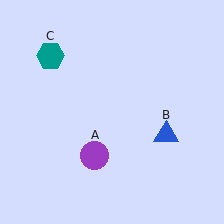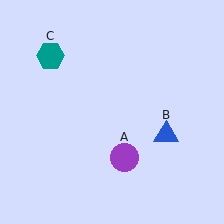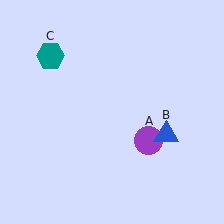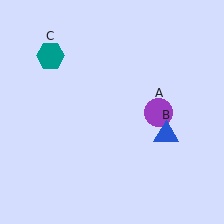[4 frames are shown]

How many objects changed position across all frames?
1 object changed position: purple circle (object A).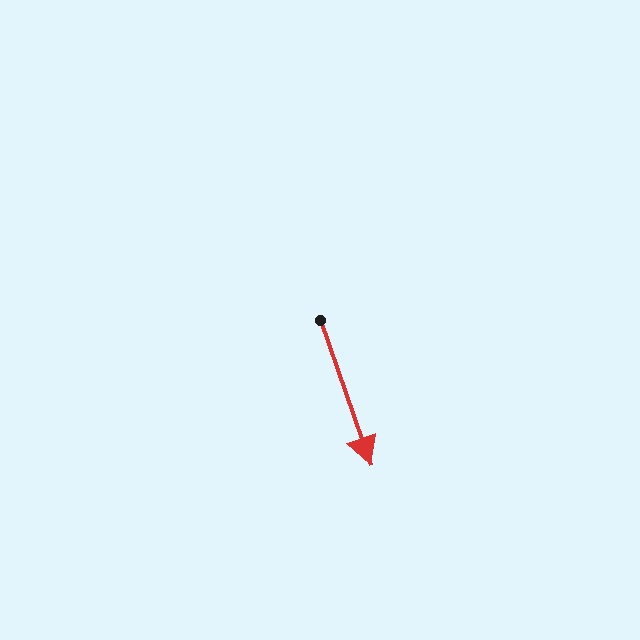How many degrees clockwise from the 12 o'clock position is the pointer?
Approximately 161 degrees.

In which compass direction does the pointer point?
South.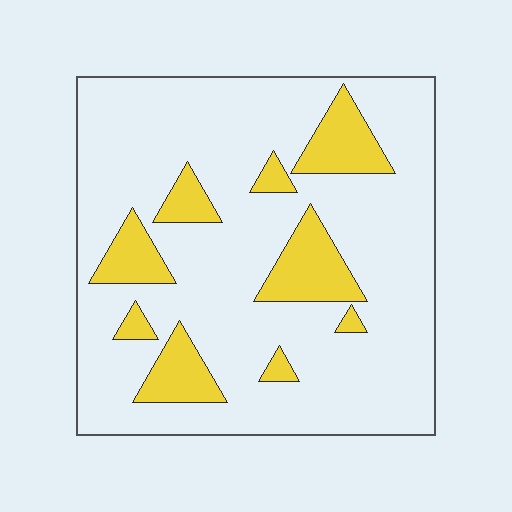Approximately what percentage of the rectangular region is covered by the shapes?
Approximately 20%.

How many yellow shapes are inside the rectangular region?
9.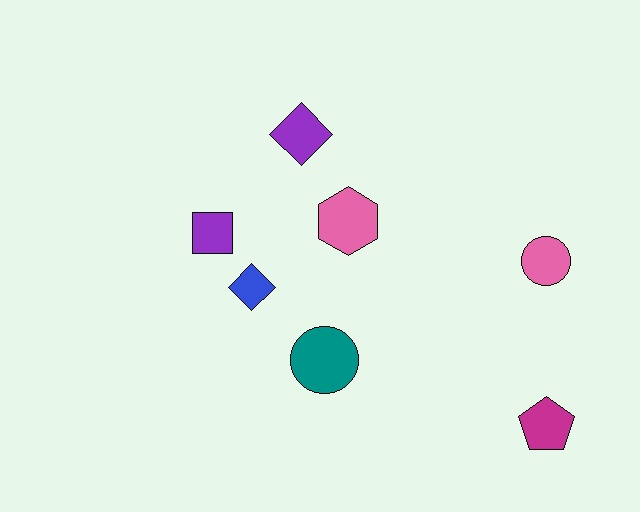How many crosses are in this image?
There are no crosses.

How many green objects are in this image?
There are no green objects.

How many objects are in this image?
There are 7 objects.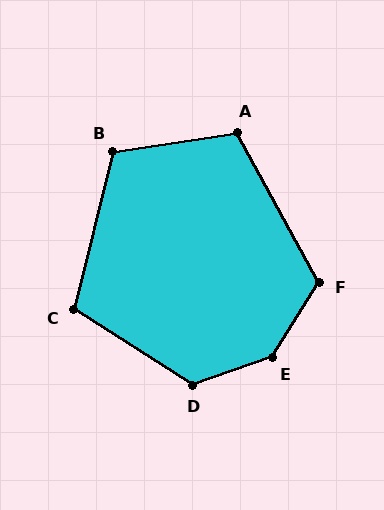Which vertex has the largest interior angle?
E, at approximately 141 degrees.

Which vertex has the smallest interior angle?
C, at approximately 109 degrees.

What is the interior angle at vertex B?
Approximately 112 degrees (obtuse).